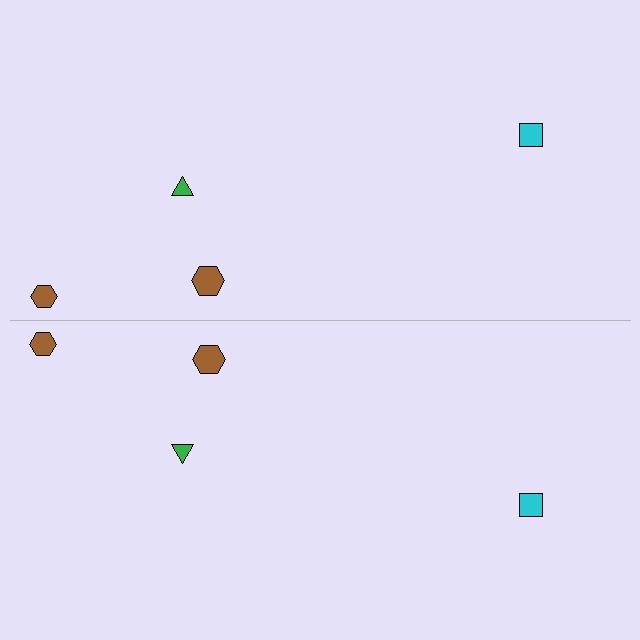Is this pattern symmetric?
Yes, this pattern has bilateral (reflection) symmetry.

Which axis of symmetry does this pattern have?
The pattern has a horizontal axis of symmetry running through the center of the image.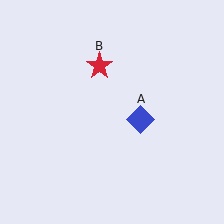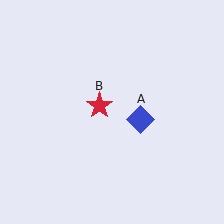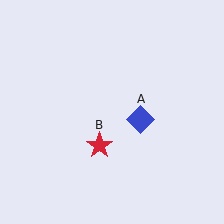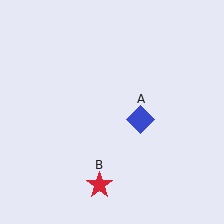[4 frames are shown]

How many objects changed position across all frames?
1 object changed position: red star (object B).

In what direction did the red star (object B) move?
The red star (object B) moved down.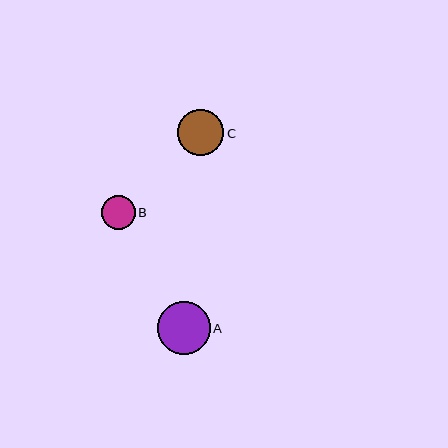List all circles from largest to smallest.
From largest to smallest: A, C, B.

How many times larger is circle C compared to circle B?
Circle C is approximately 1.4 times the size of circle B.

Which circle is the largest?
Circle A is the largest with a size of approximately 53 pixels.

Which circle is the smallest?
Circle B is the smallest with a size of approximately 34 pixels.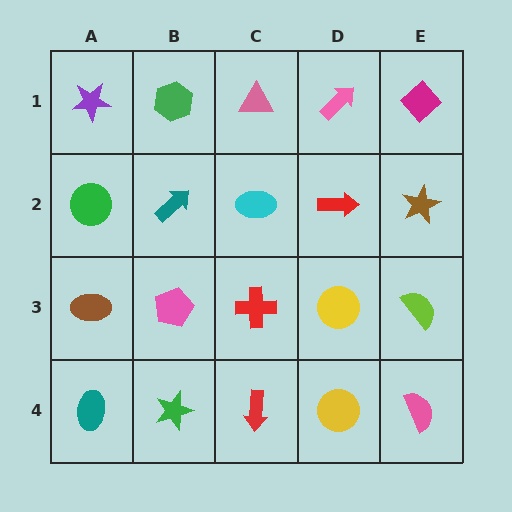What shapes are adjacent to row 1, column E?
A brown star (row 2, column E), a pink arrow (row 1, column D).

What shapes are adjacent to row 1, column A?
A green circle (row 2, column A), a green hexagon (row 1, column B).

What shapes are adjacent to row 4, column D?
A yellow circle (row 3, column D), a red arrow (row 4, column C), a pink semicircle (row 4, column E).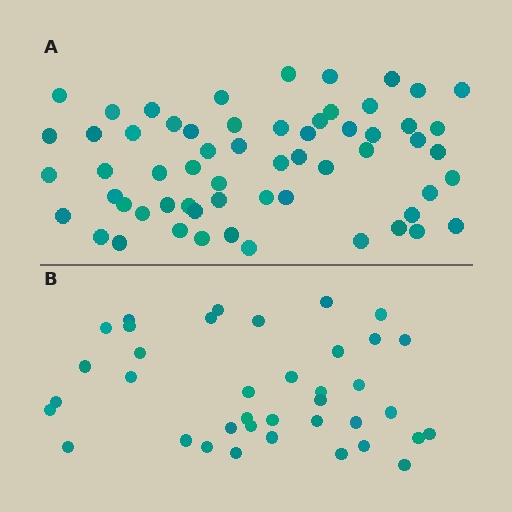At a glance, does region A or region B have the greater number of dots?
Region A (the top region) has more dots.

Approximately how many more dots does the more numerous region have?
Region A has approximately 20 more dots than region B.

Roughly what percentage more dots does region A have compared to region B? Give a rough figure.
About 60% more.